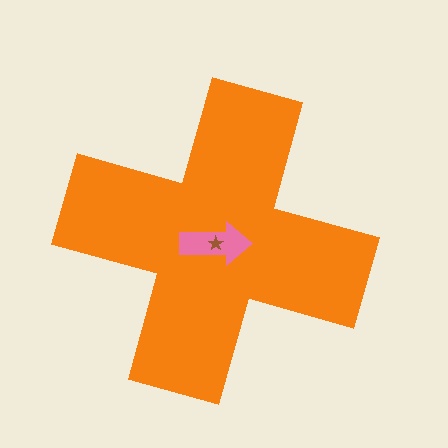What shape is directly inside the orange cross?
The pink arrow.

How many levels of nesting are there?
3.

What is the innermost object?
The brown star.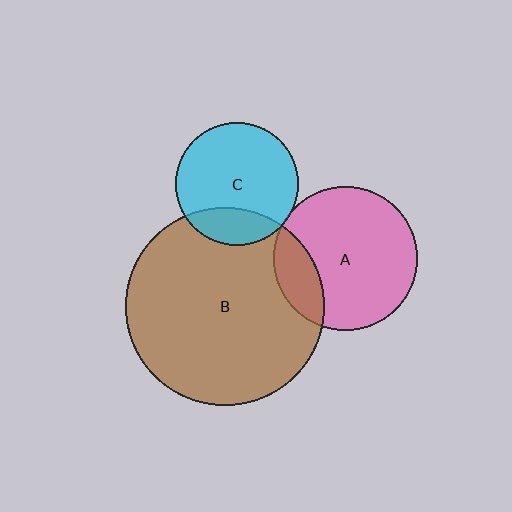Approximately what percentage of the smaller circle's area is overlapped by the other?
Approximately 20%.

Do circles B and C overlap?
Yes.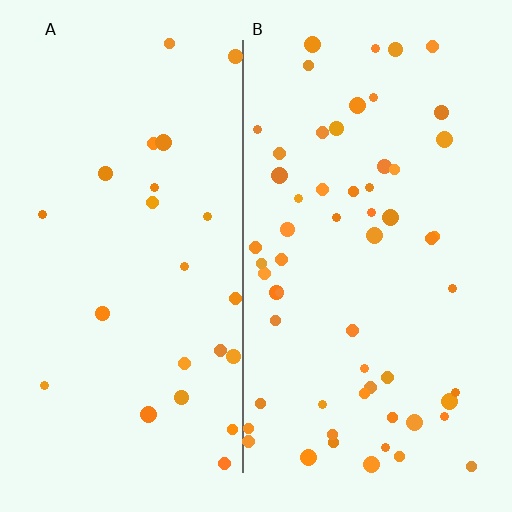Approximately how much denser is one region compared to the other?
Approximately 2.5× — region B over region A.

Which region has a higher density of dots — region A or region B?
B (the right).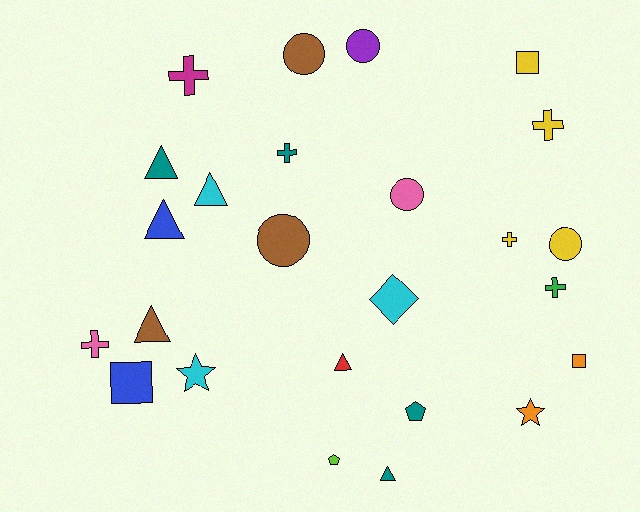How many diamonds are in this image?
There is 1 diamond.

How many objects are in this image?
There are 25 objects.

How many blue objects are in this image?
There are 2 blue objects.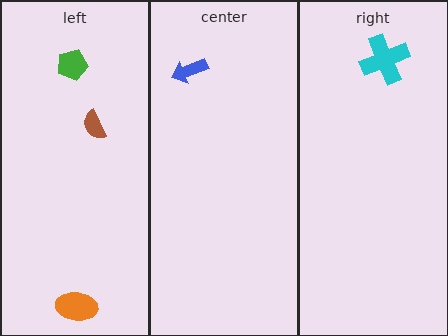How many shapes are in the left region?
3.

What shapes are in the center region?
The blue arrow.